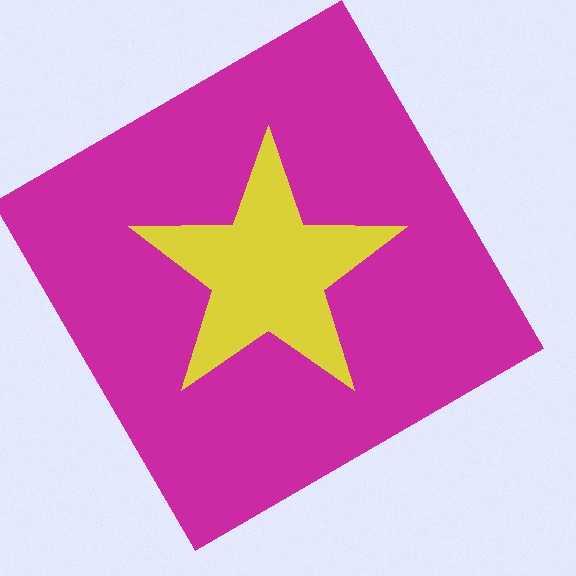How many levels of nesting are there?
2.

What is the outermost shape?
The magenta diamond.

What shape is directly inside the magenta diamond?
The yellow star.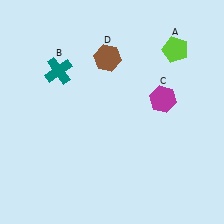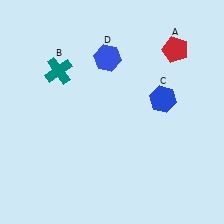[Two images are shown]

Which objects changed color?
A changed from lime to red. C changed from magenta to blue. D changed from brown to blue.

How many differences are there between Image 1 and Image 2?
There are 3 differences between the two images.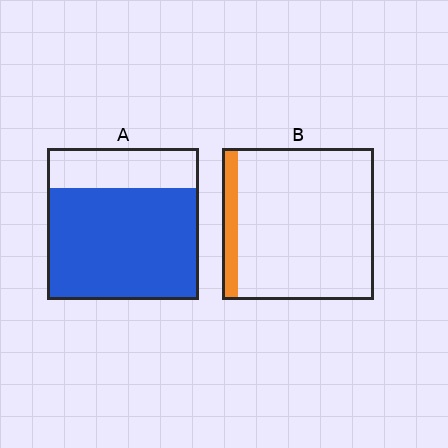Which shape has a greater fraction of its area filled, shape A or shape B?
Shape A.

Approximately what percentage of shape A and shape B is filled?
A is approximately 75% and B is approximately 10%.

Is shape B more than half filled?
No.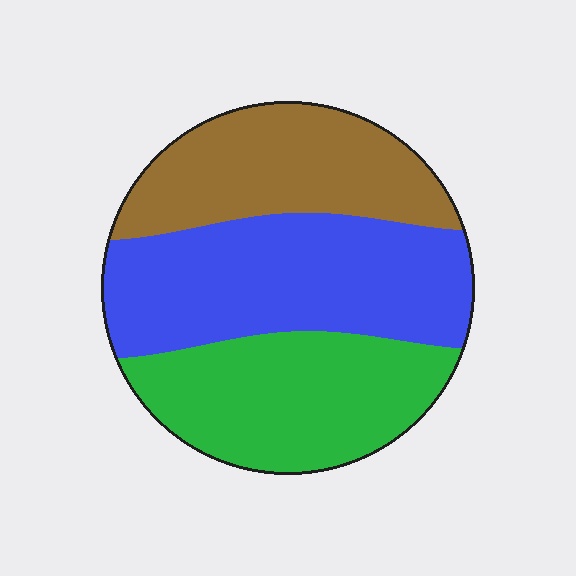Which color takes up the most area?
Blue, at roughly 40%.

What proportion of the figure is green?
Green covers 32% of the figure.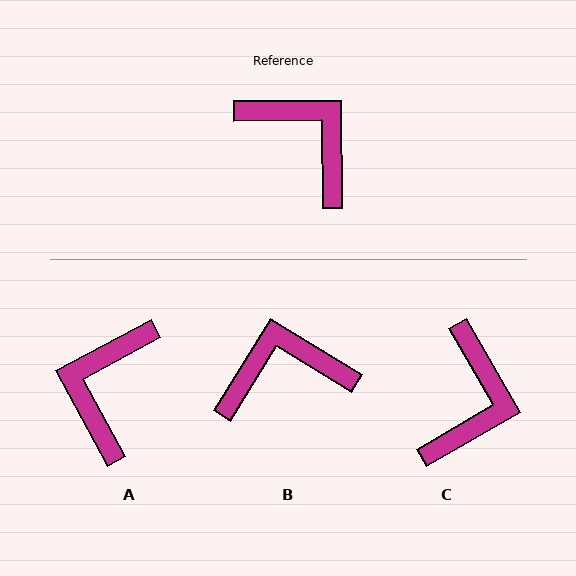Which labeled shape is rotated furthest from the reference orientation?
A, about 118 degrees away.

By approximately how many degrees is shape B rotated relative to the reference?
Approximately 58 degrees counter-clockwise.